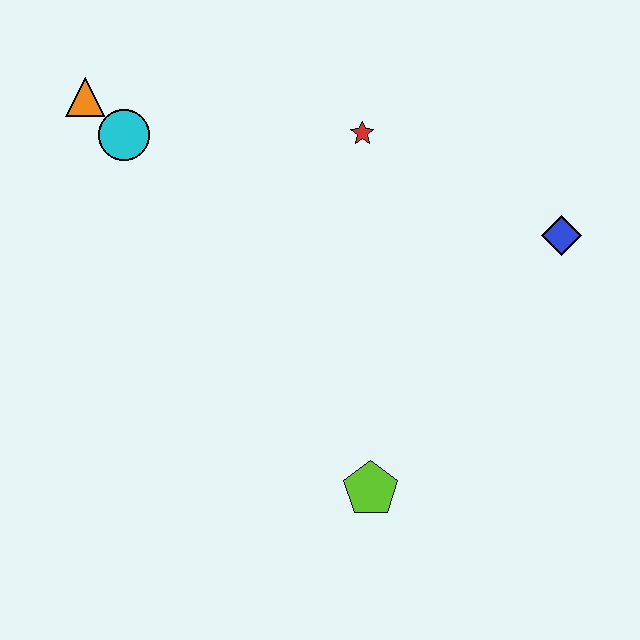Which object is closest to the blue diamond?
The red star is closest to the blue diamond.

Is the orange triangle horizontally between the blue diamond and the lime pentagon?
No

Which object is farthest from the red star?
The lime pentagon is farthest from the red star.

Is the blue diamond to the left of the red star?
No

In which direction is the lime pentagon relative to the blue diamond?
The lime pentagon is below the blue diamond.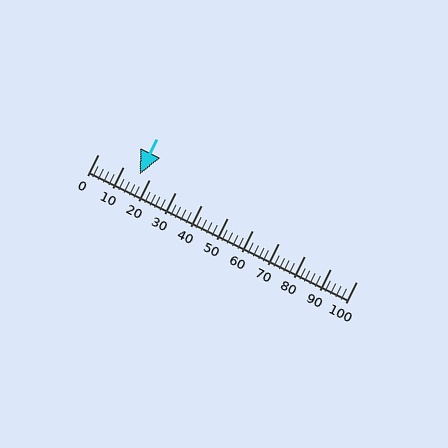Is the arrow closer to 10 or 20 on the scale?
The arrow is closer to 20.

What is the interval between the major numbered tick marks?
The major tick marks are spaced 10 units apart.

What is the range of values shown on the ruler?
The ruler shows values from 0 to 100.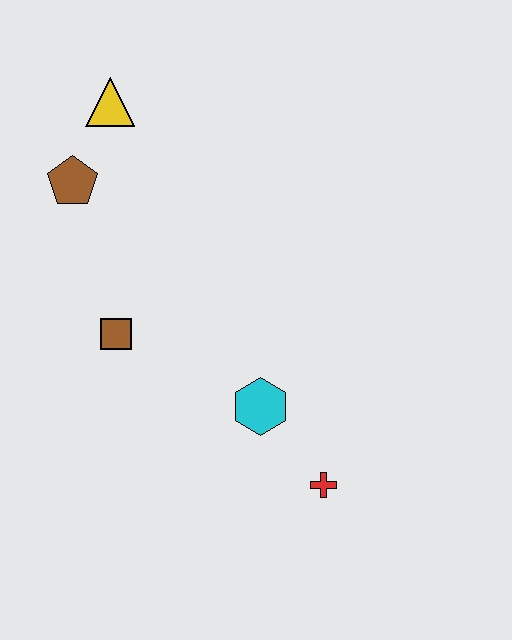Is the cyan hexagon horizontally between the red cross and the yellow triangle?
Yes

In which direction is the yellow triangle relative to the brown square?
The yellow triangle is above the brown square.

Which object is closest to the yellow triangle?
The brown pentagon is closest to the yellow triangle.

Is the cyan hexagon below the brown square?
Yes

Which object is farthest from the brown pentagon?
The red cross is farthest from the brown pentagon.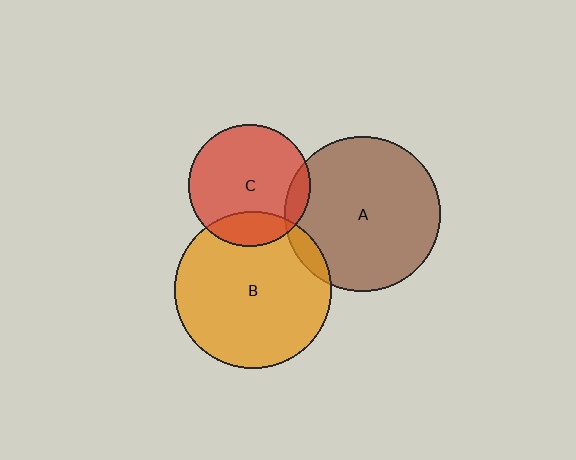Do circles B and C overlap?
Yes.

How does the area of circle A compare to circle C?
Approximately 1.6 times.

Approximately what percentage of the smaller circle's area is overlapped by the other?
Approximately 20%.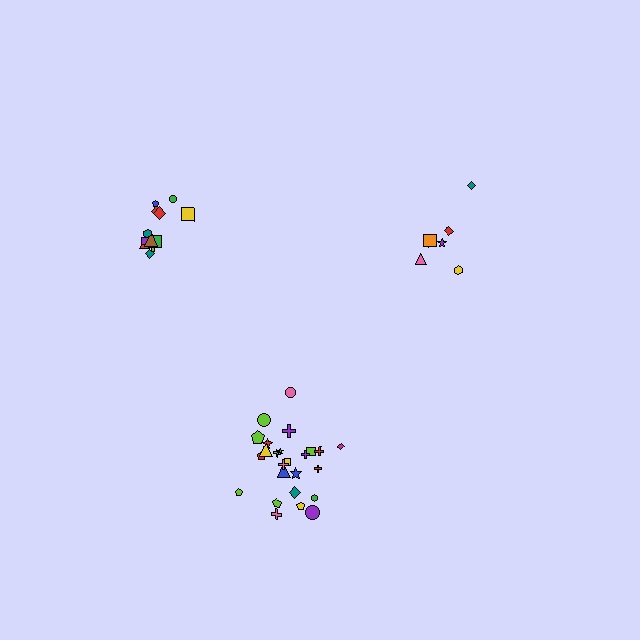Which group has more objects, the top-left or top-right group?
The top-left group.